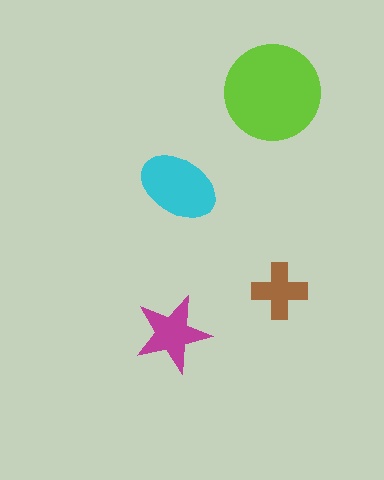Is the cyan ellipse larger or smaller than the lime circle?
Smaller.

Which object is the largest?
The lime circle.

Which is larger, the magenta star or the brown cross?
The magenta star.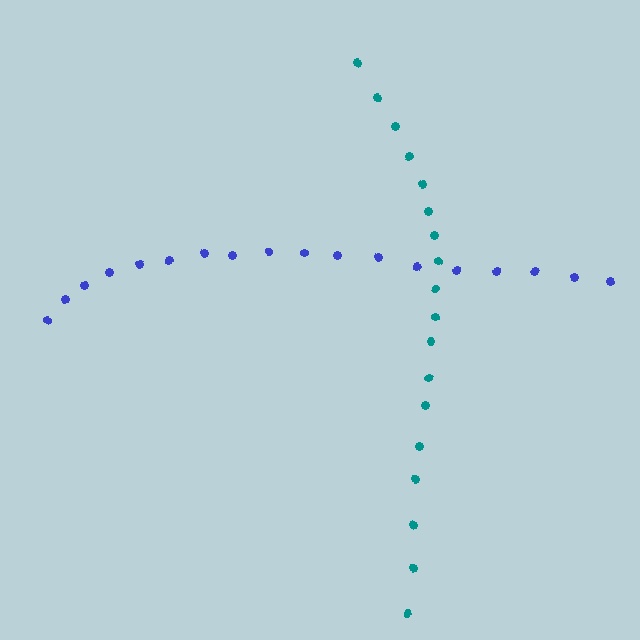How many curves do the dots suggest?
There are 2 distinct paths.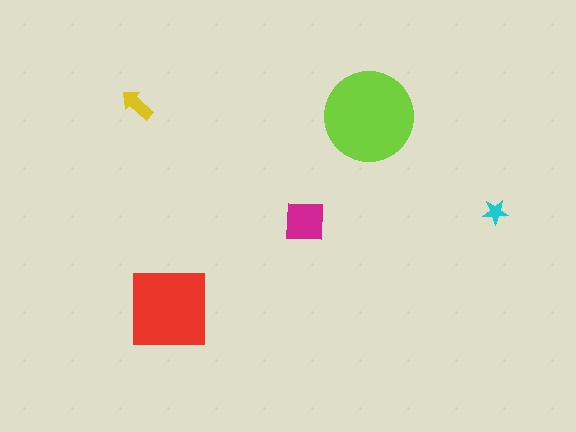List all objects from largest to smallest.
The lime circle, the red square, the magenta square, the yellow arrow, the cyan star.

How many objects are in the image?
There are 5 objects in the image.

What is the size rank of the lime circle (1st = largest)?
1st.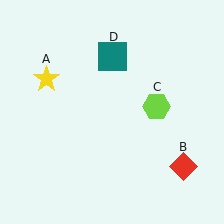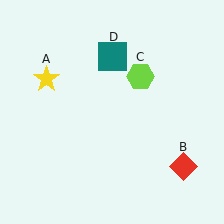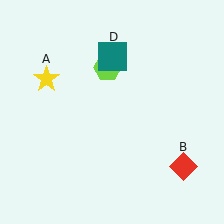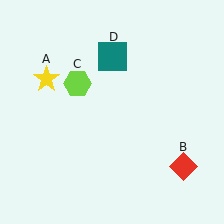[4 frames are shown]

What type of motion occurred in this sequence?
The lime hexagon (object C) rotated counterclockwise around the center of the scene.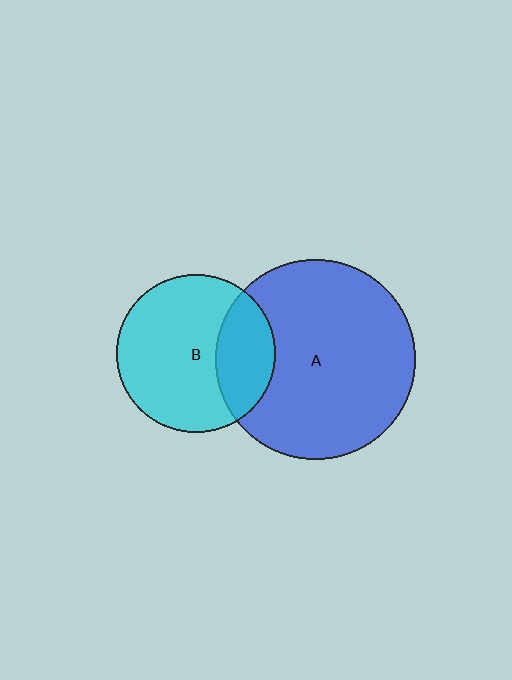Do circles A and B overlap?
Yes.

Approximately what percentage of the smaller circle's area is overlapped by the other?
Approximately 25%.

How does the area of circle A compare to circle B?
Approximately 1.6 times.